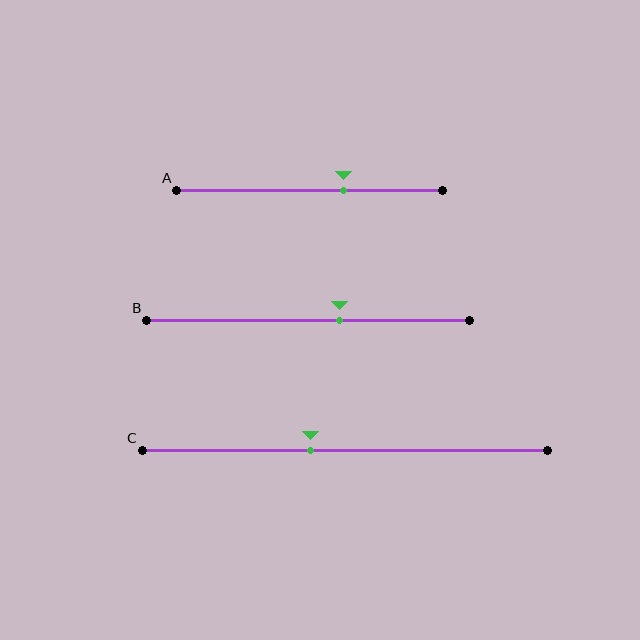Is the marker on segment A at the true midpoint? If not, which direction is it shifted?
No, the marker on segment A is shifted to the right by about 13% of the segment length.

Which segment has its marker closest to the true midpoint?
Segment C has its marker closest to the true midpoint.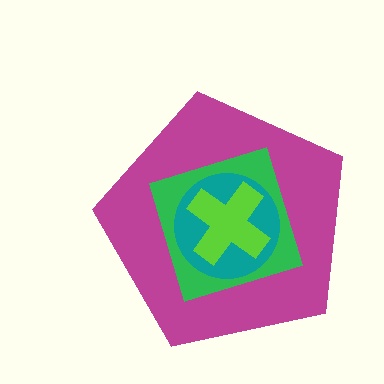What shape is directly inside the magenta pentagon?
The green diamond.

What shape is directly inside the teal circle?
The lime cross.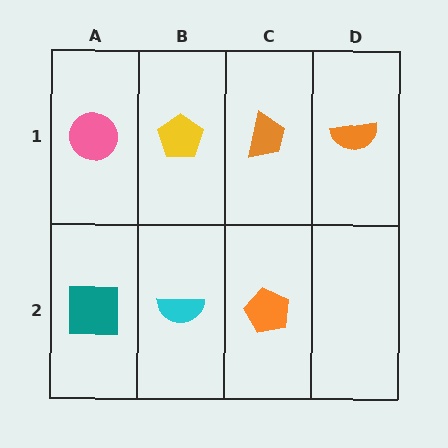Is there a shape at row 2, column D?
No, that cell is empty.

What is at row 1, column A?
A pink circle.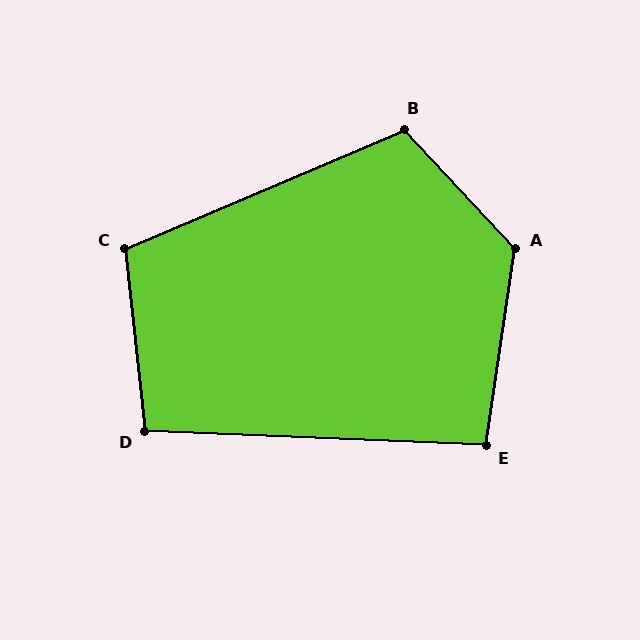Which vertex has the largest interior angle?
A, at approximately 128 degrees.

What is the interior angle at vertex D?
Approximately 98 degrees (obtuse).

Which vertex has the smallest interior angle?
E, at approximately 96 degrees.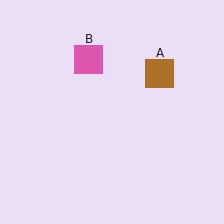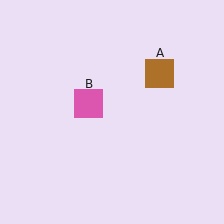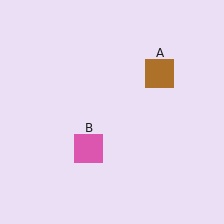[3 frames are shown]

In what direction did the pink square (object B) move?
The pink square (object B) moved down.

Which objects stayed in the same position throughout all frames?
Brown square (object A) remained stationary.